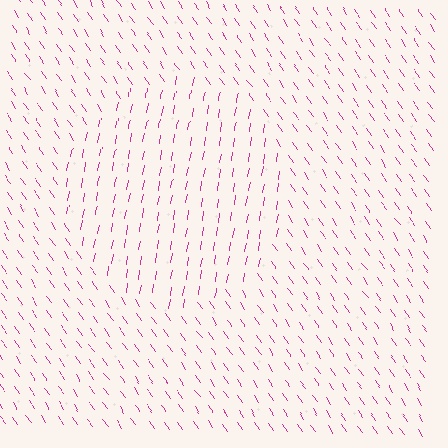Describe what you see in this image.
The image is filled with small magenta line segments. A circle region in the image has lines oriented differently from the surrounding lines, creating a visible texture boundary.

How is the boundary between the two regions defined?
The boundary is defined purely by a change in line orientation (approximately 45 degrees difference). All lines are the same color and thickness.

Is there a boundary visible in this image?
Yes, there is a texture boundary formed by a change in line orientation.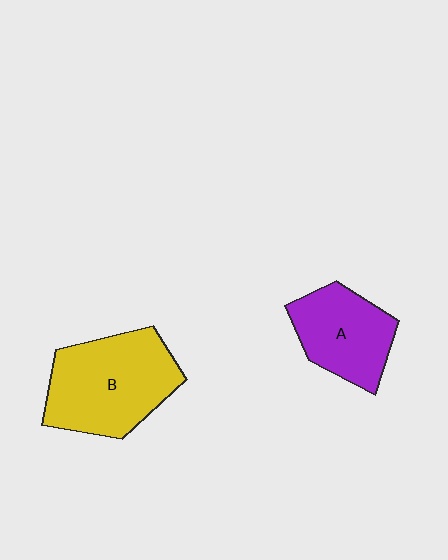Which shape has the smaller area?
Shape A (purple).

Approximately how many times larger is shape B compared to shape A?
Approximately 1.4 times.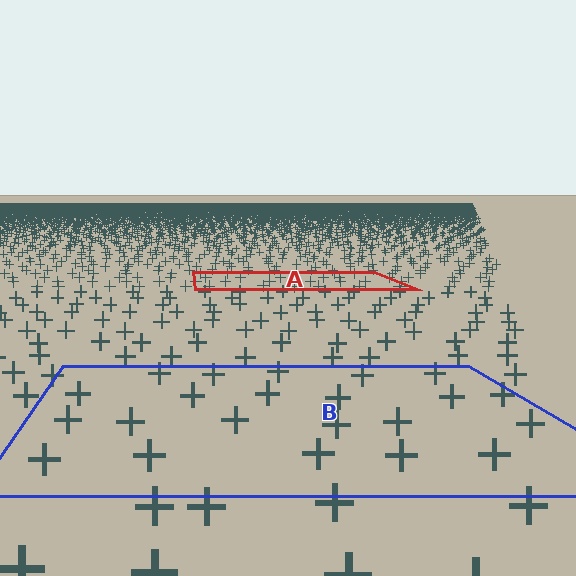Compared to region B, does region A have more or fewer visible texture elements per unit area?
Region A has more texture elements per unit area — they are packed more densely because it is farther away.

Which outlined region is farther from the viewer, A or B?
Region A is farther from the viewer — the texture elements inside it appear smaller and more densely packed.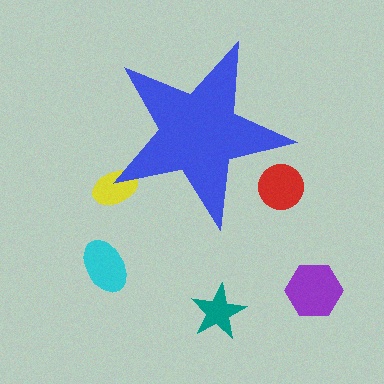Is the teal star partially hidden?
No, the teal star is fully visible.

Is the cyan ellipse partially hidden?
No, the cyan ellipse is fully visible.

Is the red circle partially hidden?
Yes, the red circle is partially hidden behind the blue star.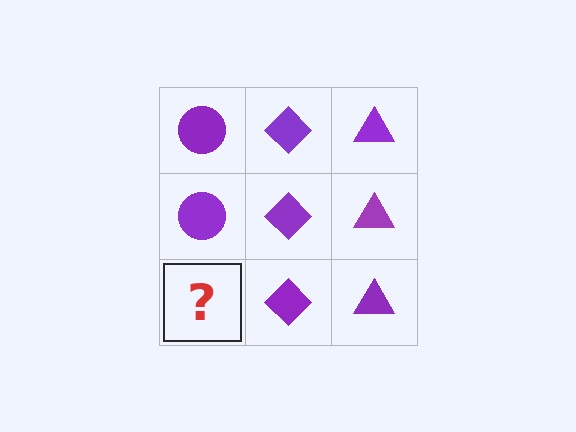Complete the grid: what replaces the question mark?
The question mark should be replaced with a purple circle.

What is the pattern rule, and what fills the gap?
The rule is that each column has a consistent shape. The gap should be filled with a purple circle.